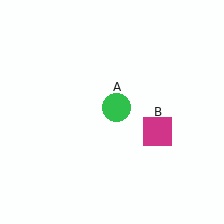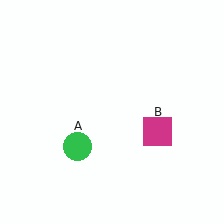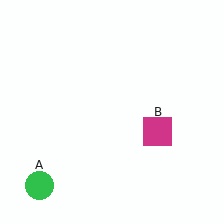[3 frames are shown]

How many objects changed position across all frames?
1 object changed position: green circle (object A).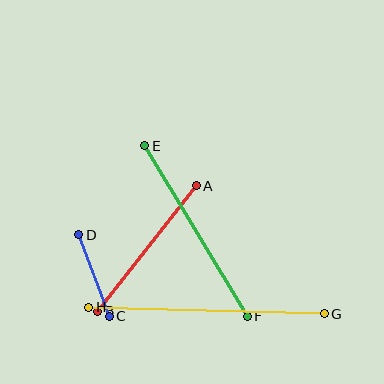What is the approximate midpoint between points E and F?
The midpoint is at approximately (196, 231) pixels.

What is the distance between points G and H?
The distance is approximately 235 pixels.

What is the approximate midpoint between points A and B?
The midpoint is at approximately (147, 249) pixels.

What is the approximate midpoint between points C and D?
The midpoint is at approximately (94, 275) pixels.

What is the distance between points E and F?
The distance is approximately 199 pixels.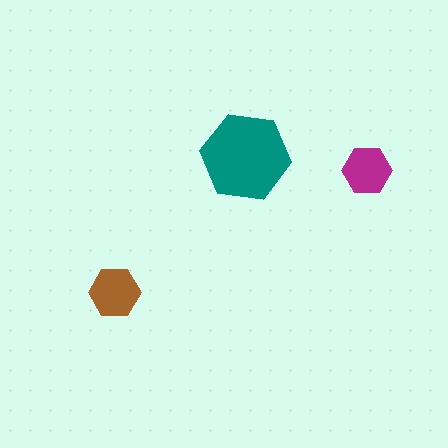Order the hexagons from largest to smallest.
the teal one, the brown one, the magenta one.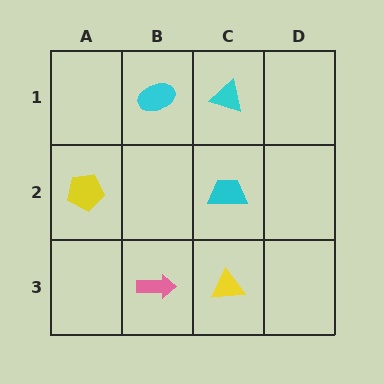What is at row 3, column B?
A pink arrow.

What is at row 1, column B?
A cyan ellipse.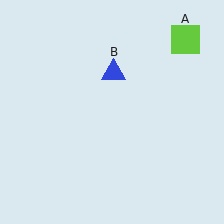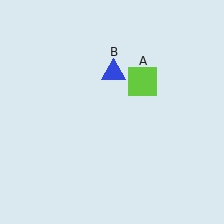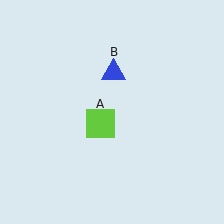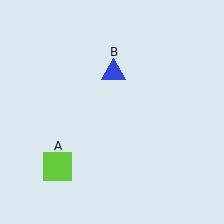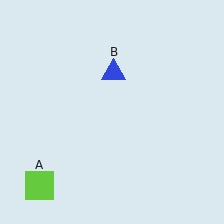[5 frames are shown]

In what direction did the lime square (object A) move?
The lime square (object A) moved down and to the left.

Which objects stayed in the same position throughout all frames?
Blue triangle (object B) remained stationary.